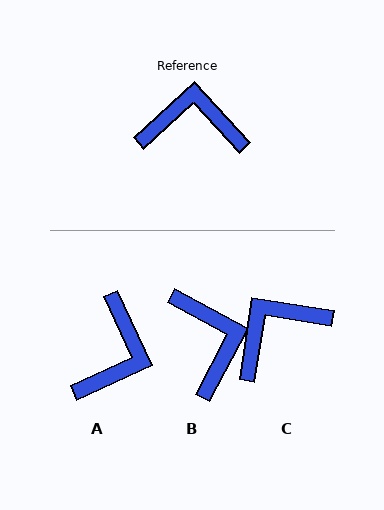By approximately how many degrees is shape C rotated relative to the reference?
Approximately 39 degrees counter-clockwise.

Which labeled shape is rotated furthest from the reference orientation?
A, about 108 degrees away.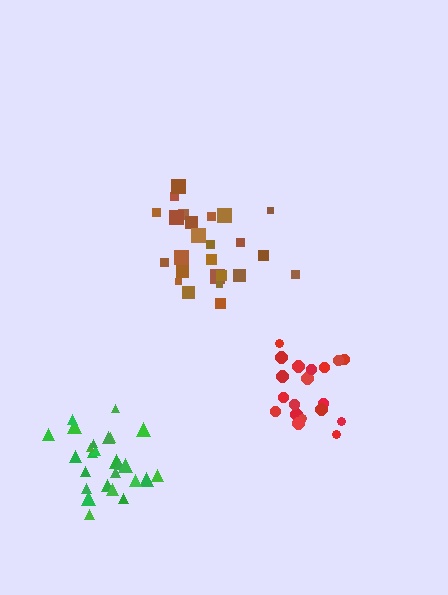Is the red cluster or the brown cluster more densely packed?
Brown.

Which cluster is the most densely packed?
Green.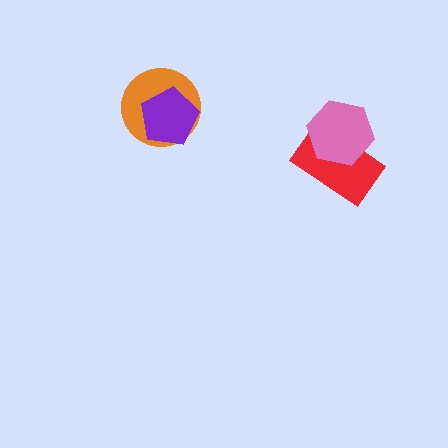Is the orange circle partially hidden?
Yes, it is partially covered by another shape.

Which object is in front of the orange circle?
The purple pentagon is in front of the orange circle.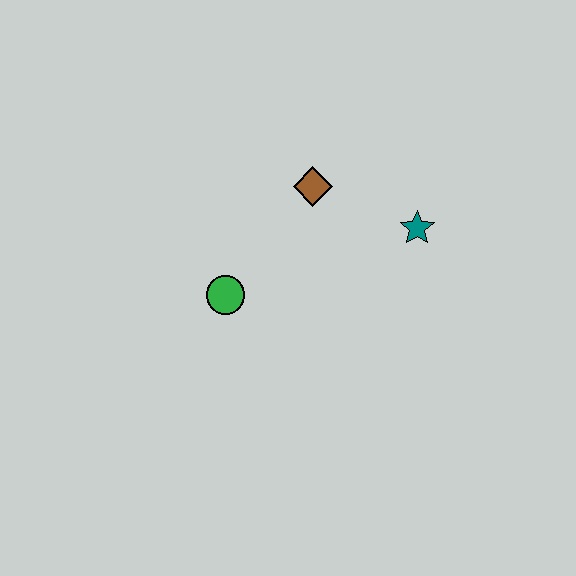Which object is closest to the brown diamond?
The teal star is closest to the brown diamond.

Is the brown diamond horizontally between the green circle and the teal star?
Yes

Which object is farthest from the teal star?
The green circle is farthest from the teal star.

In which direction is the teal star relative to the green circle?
The teal star is to the right of the green circle.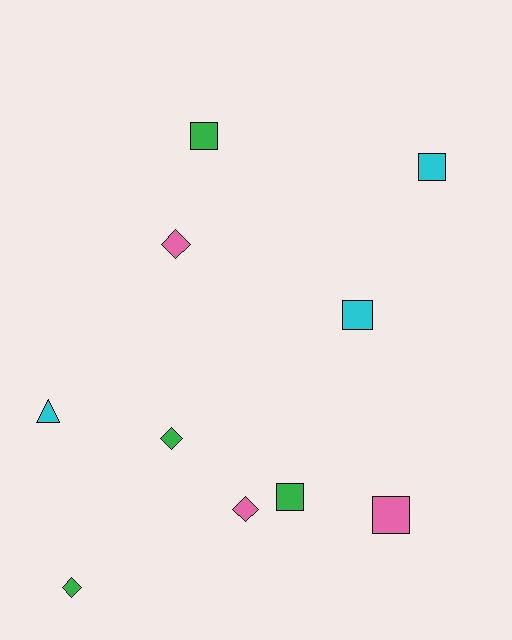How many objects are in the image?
There are 10 objects.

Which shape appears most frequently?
Square, with 5 objects.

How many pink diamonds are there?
There are 2 pink diamonds.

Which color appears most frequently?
Green, with 4 objects.